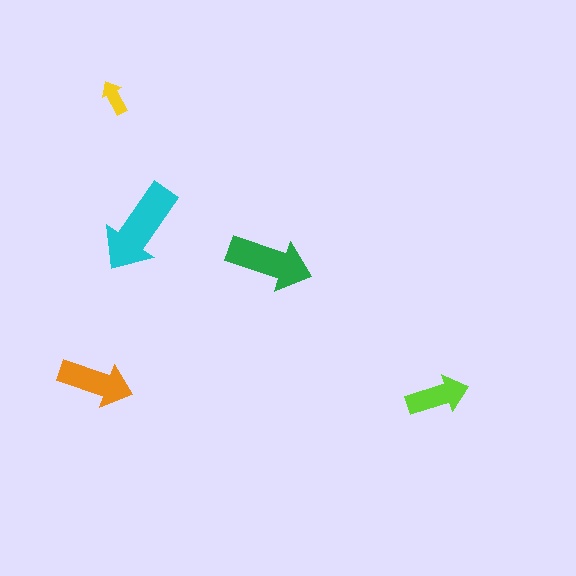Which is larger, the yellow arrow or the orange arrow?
The orange one.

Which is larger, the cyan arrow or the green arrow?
The cyan one.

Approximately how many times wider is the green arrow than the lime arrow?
About 1.5 times wider.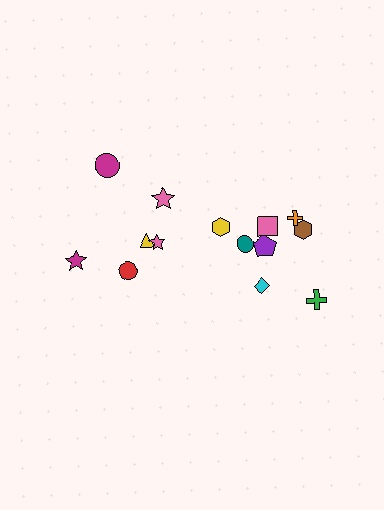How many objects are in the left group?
There are 6 objects.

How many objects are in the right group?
There are 8 objects.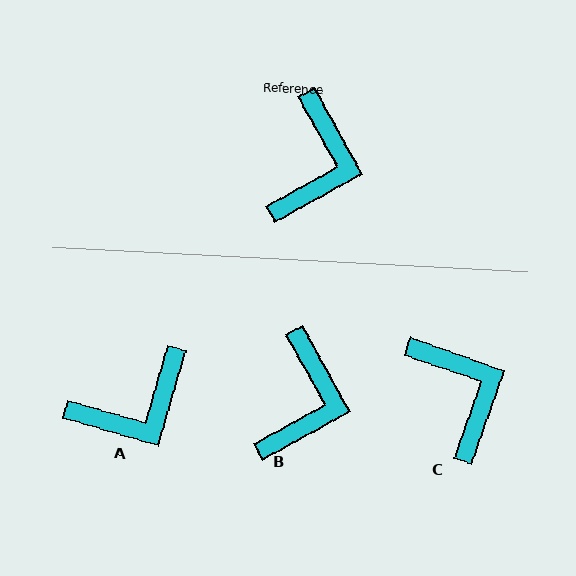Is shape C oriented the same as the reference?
No, it is off by about 42 degrees.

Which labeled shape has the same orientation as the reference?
B.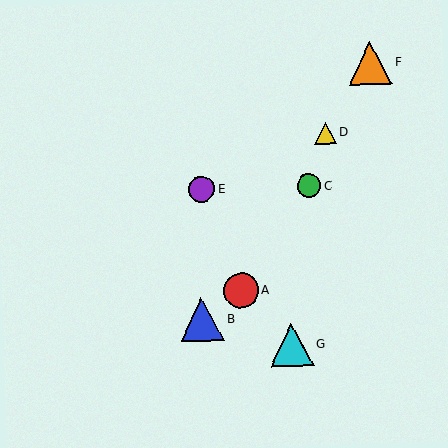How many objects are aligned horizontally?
2 objects (C, E) are aligned horizontally.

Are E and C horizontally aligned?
Yes, both are at y≈189.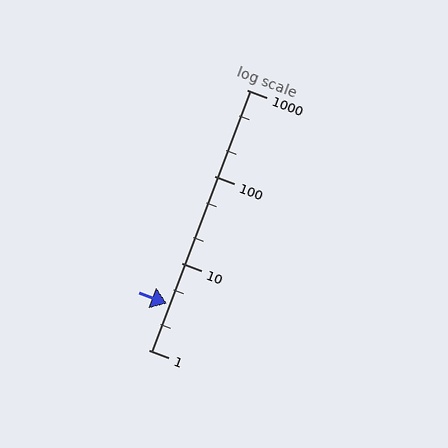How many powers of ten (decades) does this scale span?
The scale spans 3 decades, from 1 to 1000.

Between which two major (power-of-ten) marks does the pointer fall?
The pointer is between 1 and 10.